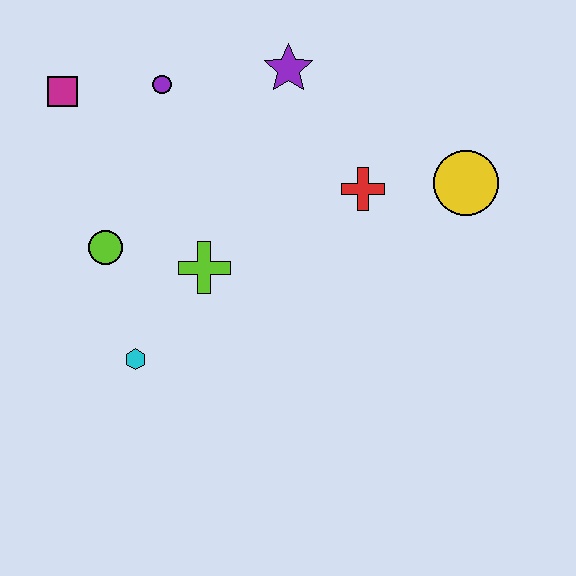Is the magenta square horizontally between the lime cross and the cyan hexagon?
No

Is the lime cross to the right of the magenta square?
Yes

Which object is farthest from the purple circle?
The yellow circle is farthest from the purple circle.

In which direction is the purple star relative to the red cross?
The purple star is above the red cross.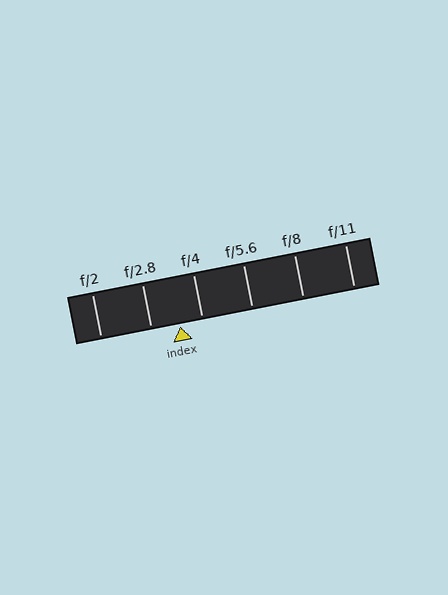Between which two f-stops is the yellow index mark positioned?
The index mark is between f/2.8 and f/4.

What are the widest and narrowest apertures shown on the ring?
The widest aperture shown is f/2 and the narrowest is f/11.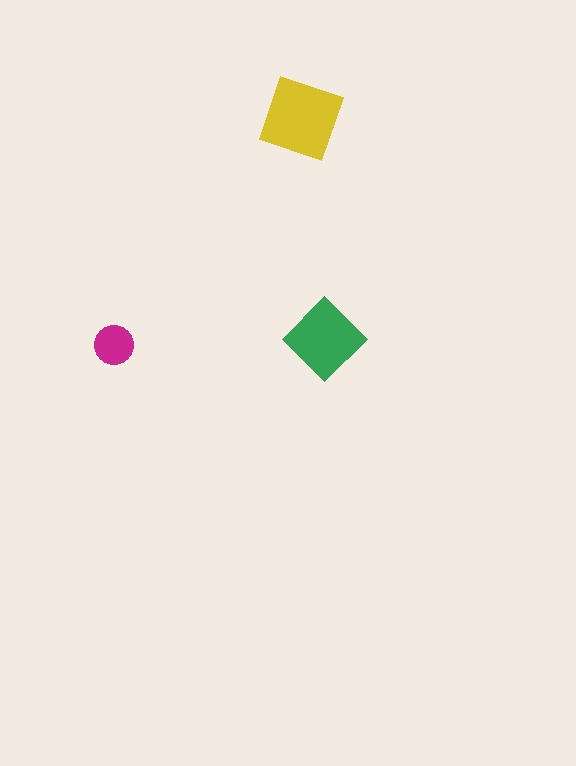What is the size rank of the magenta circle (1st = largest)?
3rd.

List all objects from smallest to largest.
The magenta circle, the green diamond, the yellow square.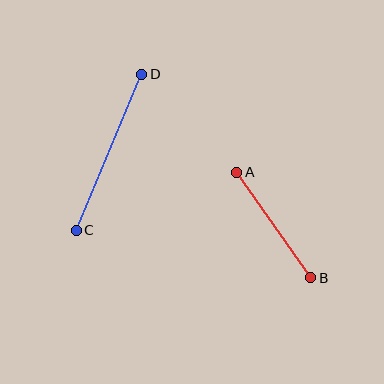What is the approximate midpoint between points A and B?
The midpoint is at approximately (274, 225) pixels.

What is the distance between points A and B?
The distance is approximately 129 pixels.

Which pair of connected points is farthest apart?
Points C and D are farthest apart.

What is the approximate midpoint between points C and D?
The midpoint is at approximately (109, 152) pixels.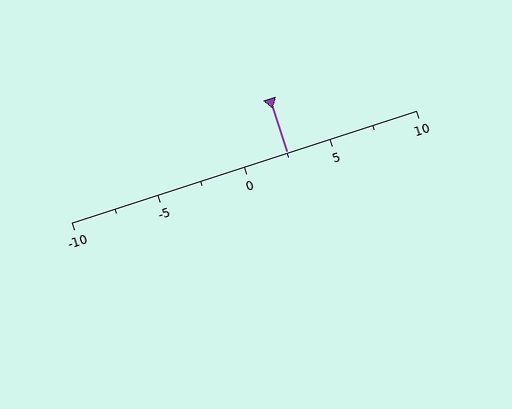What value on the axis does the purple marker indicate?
The marker indicates approximately 2.5.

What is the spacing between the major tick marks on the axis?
The major ticks are spaced 5 apart.